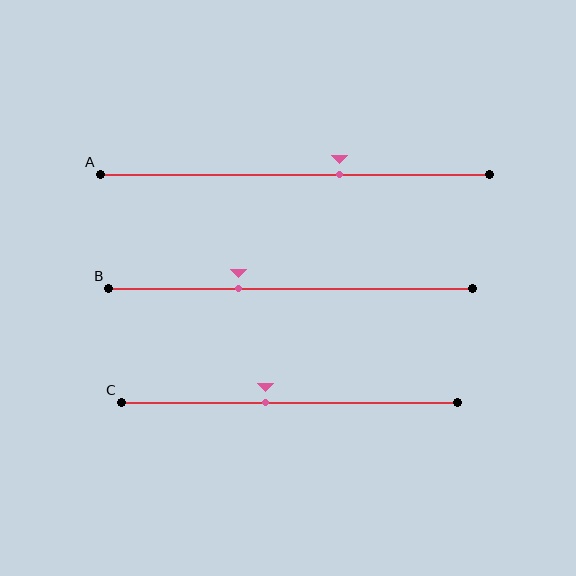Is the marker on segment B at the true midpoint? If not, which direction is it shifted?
No, the marker on segment B is shifted to the left by about 14% of the segment length.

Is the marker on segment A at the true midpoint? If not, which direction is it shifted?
No, the marker on segment A is shifted to the right by about 11% of the segment length.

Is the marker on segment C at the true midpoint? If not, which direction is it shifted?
No, the marker on segment C is shifted to the left by about 7% of the segment length.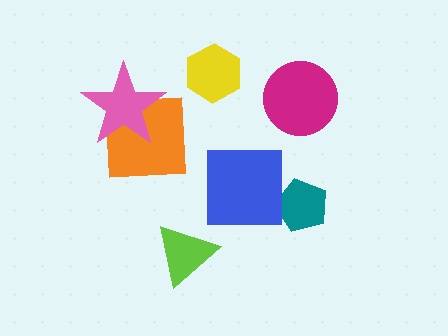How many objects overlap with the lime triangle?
0 objects overlap with the lime triangle.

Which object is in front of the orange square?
The pink star is in front of the orange square.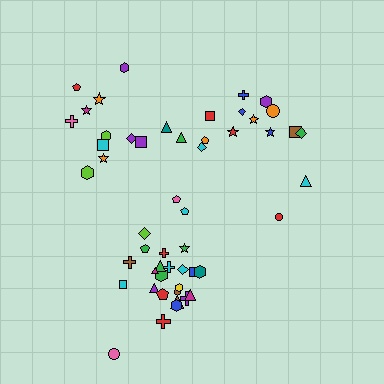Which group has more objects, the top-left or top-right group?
The top-right group.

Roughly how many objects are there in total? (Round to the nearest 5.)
Roughly 50 objects in total.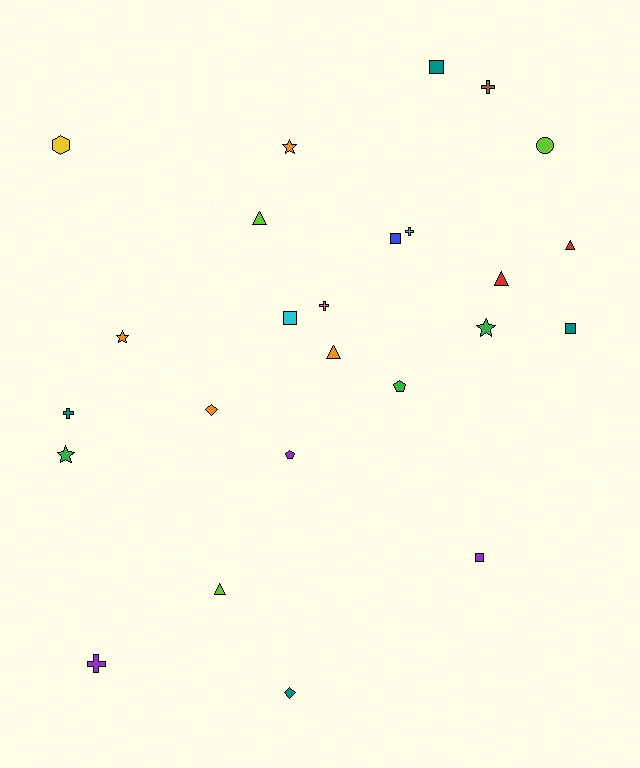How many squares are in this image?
There are 5 squares.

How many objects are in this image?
There are 25 objects.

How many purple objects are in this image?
There are 3 purple objects.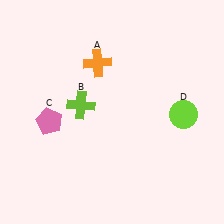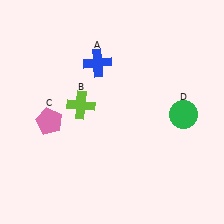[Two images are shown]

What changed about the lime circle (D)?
In Image 1, D is lime. In Image 2, it changed to green.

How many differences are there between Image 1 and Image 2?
There are 2 differences between the two images.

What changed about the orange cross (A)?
In Image 1, A is orange. In Image 2, it changed to blue.